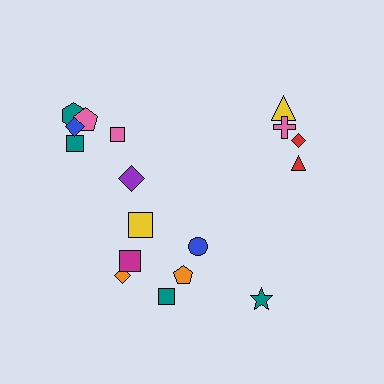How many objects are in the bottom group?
There are 7 objects.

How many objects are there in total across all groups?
There are 17 objects.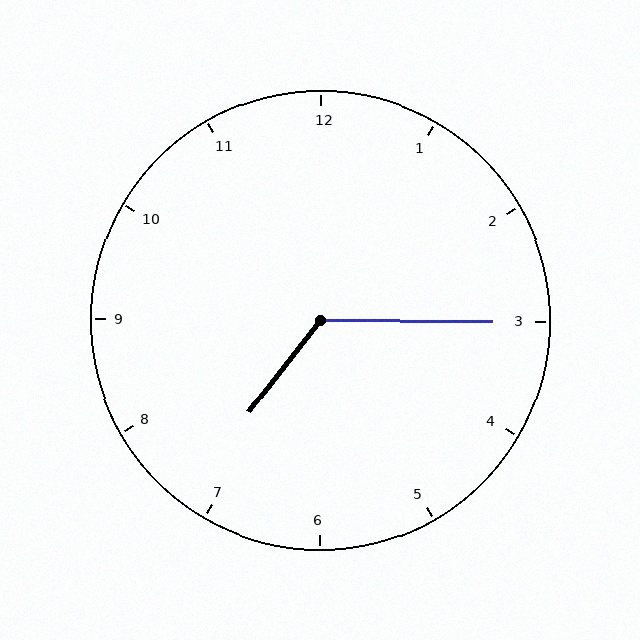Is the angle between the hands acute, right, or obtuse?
It is obtuse.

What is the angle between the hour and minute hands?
Approximately 128 degrees.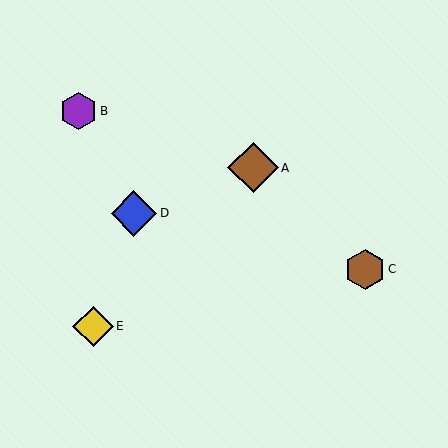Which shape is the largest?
The brown diamond (labeled A) is the largest.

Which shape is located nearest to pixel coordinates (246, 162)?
The brown diamond (labeled A) at (253, 168) is nearest to that location.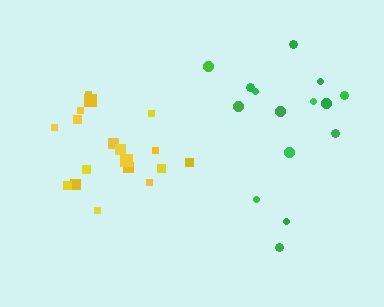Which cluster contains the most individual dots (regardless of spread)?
Yellow (18).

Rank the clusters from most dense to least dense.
yellow, green.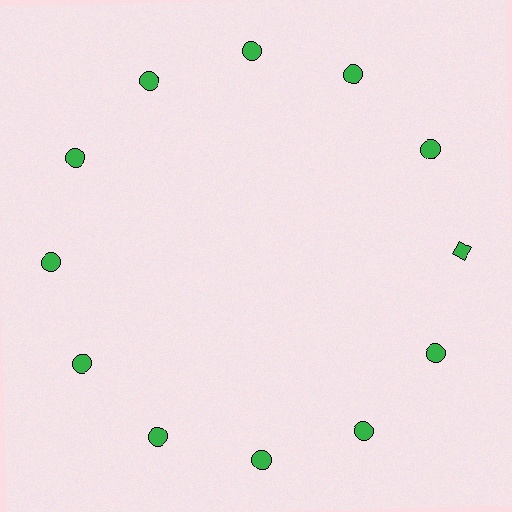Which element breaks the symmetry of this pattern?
The green diamond at roughly the 3 o'clock position breaks the symmetry. All other shapes are green circles.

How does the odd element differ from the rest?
It has a different shape: diamond instead of circle.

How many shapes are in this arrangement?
There are 12 shapes arranged in a ring pattern.